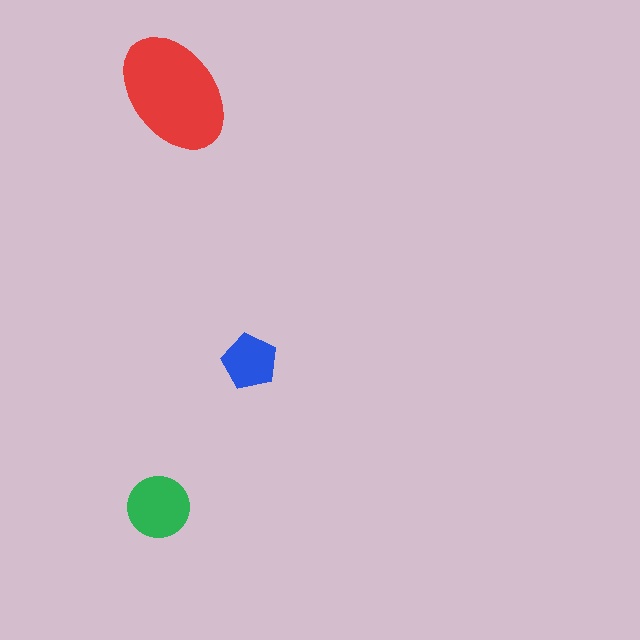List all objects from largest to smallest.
The red ellipse, the green circle, the blue pentagon.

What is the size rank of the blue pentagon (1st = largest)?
3rd.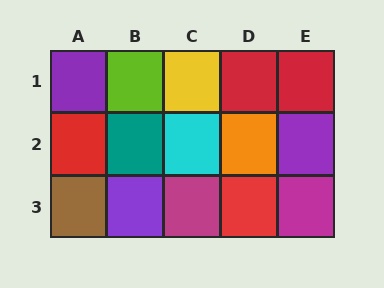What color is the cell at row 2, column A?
Red.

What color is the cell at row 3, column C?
Magenta.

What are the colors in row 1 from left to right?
Purple, lime, yellow, red, red.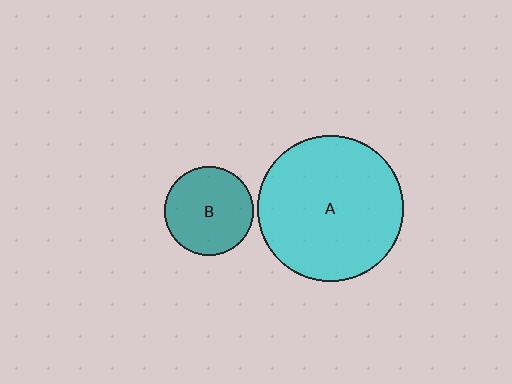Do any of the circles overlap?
No, none of the circles overlap.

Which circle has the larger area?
Circle A (cyan).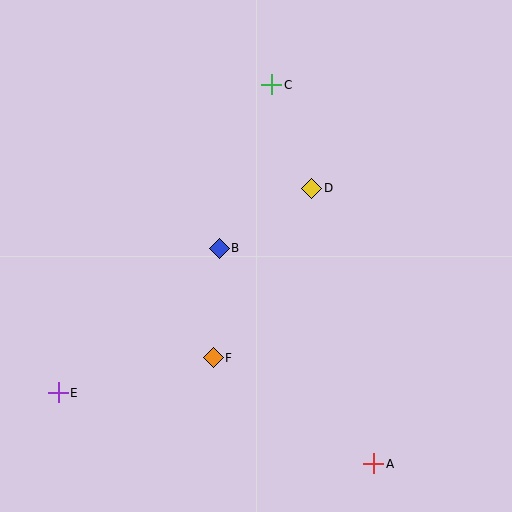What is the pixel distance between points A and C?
The distance between A and C is 393 pixels.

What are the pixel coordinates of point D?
Point D is at (312, 188).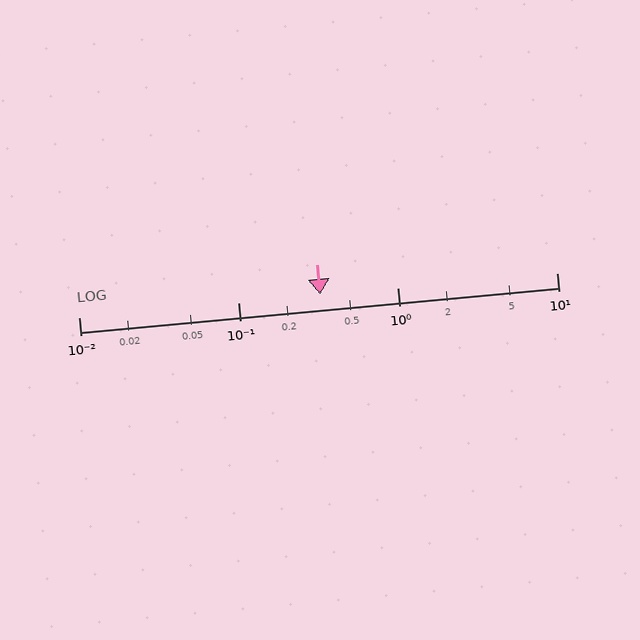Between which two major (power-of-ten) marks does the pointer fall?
The pointer is between 0.1 and 1.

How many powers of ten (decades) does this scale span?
The scale spans 3 decades, from 0.01 to 10.